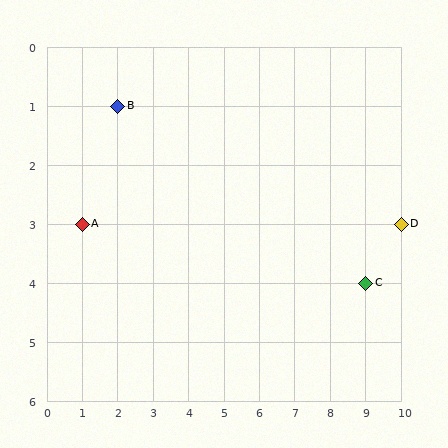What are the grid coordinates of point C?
Point C is at grid coordinates (9, 4).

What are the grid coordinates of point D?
Point D is at grid coordinates (10, 3).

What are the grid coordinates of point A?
Point A is at grid coordinates (1, 3).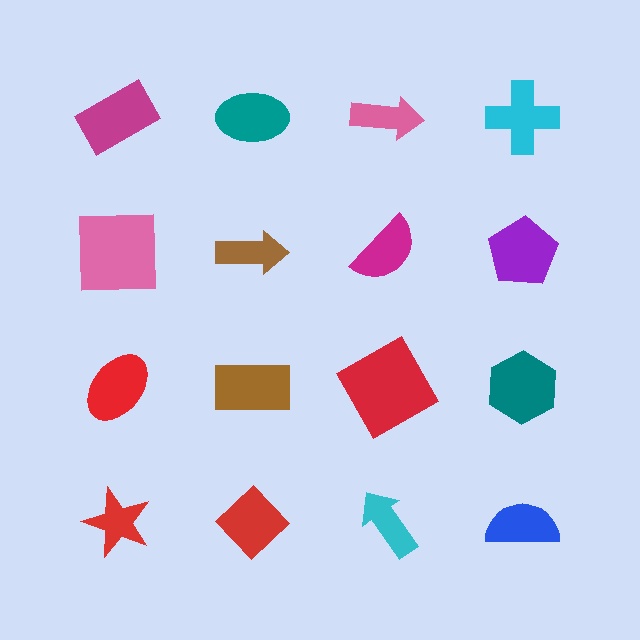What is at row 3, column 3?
A red square.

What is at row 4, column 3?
A cyan arrow.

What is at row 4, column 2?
A red diamond.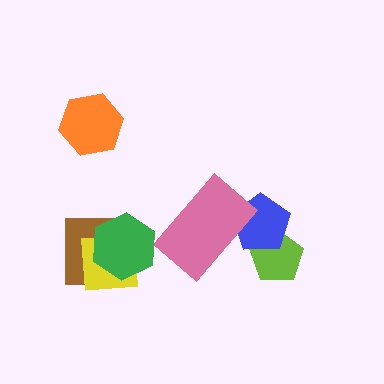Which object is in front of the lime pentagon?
The blue pentagon is in front of the lime pentagon.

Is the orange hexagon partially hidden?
No, no other shape covers it.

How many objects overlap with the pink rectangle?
1 object overlaps with the pink rectangle.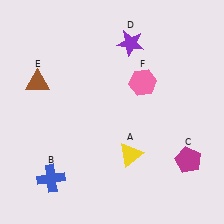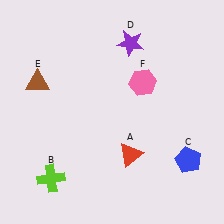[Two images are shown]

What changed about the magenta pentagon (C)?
In Image 1, C is magenta. In Image 2, it changed to blue.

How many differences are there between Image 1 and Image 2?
There are 3 differences between the two images.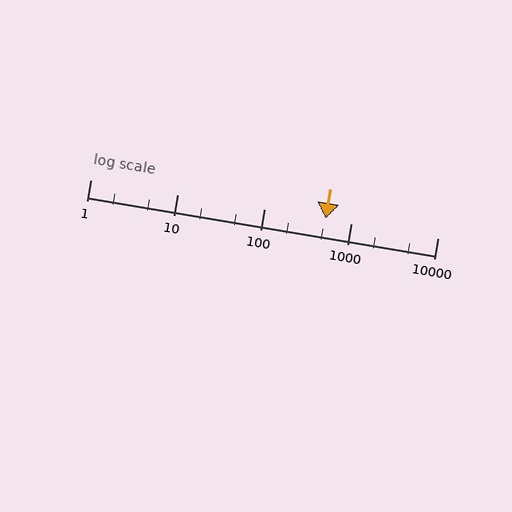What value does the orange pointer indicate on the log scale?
The pointer indicates approximately 510.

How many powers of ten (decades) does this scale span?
The scale spans 4 decades, from 1 to 10000.